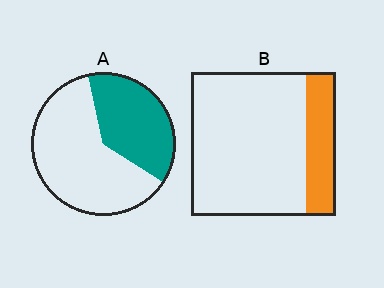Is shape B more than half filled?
No.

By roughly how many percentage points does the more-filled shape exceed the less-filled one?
By roughly 15 percentage points (A over B).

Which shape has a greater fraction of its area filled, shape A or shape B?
Shape A.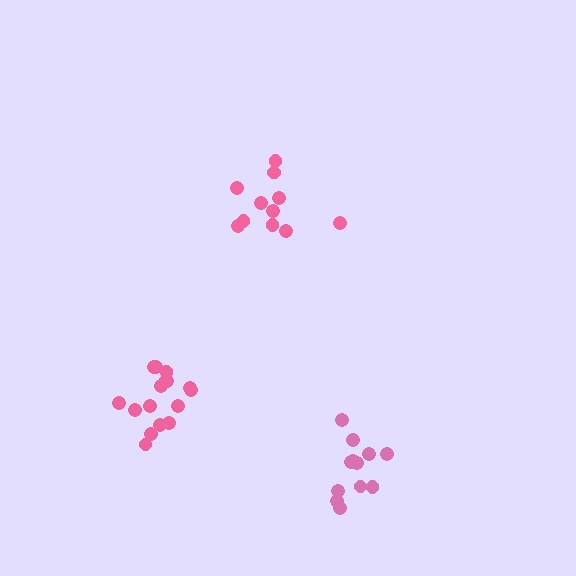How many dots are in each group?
Group 1: 16 dots, Group 2: 12 dots, Group 3: 11 dots (39 total).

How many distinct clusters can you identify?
There are 3 distinct clusters.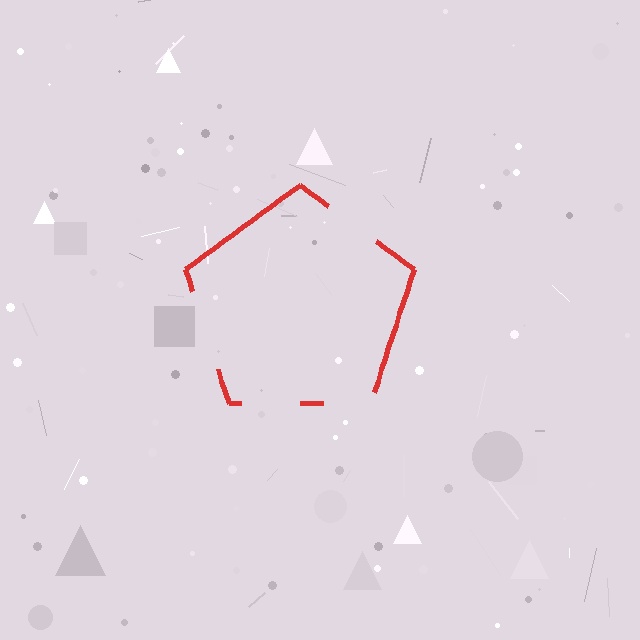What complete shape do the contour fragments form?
The contour fragments form a pentagon.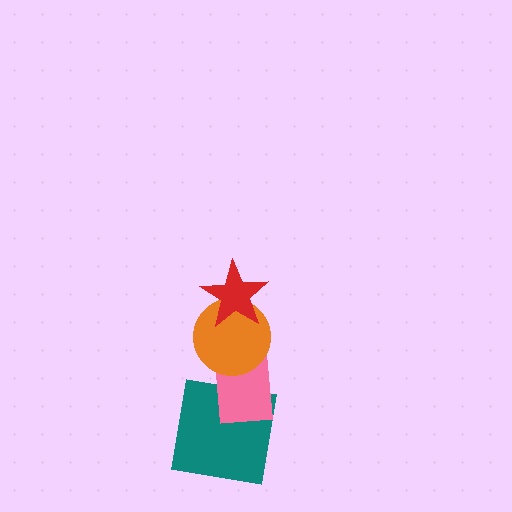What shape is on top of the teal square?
The pink rectangle is on top of the teal square.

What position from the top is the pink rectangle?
The pink rectangle is 3rd from the top.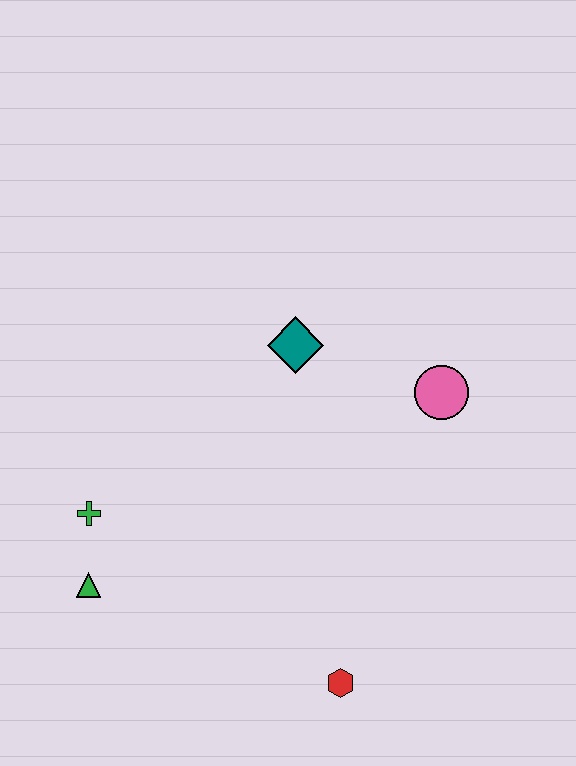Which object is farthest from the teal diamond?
The red hexagon is farthest from the teal diamond.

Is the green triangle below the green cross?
Yes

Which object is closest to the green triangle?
The green cross is closest to the green triangle.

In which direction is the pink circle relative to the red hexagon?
The pink circle is above the red hexagon.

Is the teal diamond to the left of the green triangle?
No